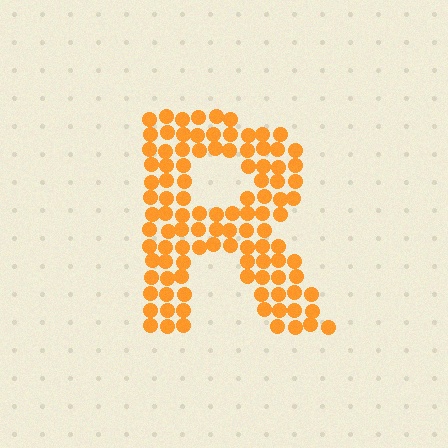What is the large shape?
The large shape is the letter R.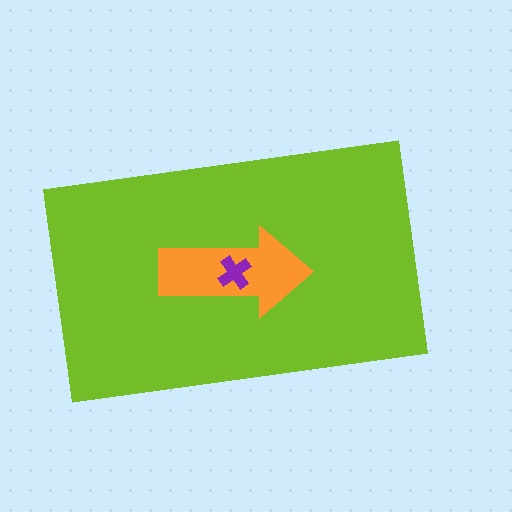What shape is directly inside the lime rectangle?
The orange arrow.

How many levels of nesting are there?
3.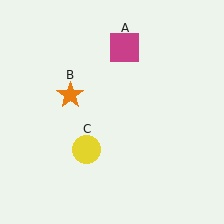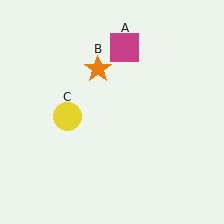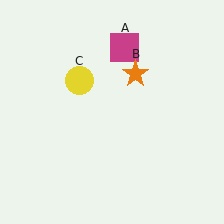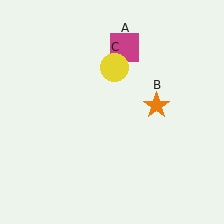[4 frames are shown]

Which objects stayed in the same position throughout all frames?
Magenta square (object A) remained stationary.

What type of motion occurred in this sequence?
The orange star (object B), yellow circle (object C) rotated clockwise around the center of the scene.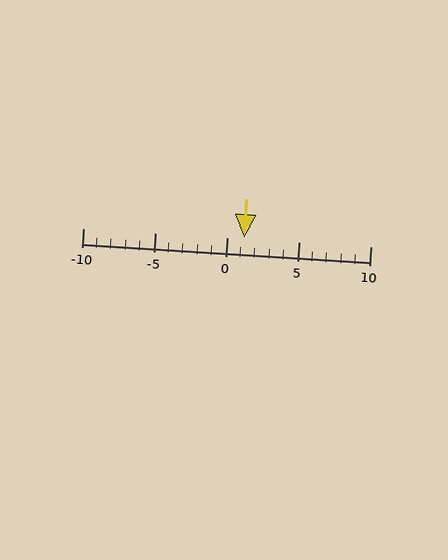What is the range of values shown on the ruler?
The ruler shows values from -10 to 10.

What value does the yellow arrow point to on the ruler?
The yellow arrow points to approximately 1.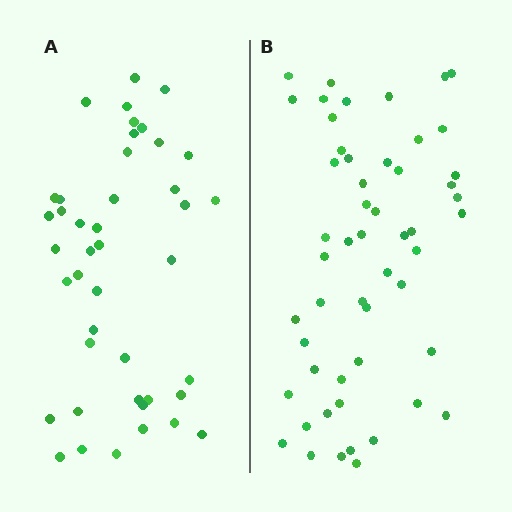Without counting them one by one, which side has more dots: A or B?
Region B (the right region) has more dots.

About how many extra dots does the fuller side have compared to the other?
Region B has roughly 10 or so more dots than region A.